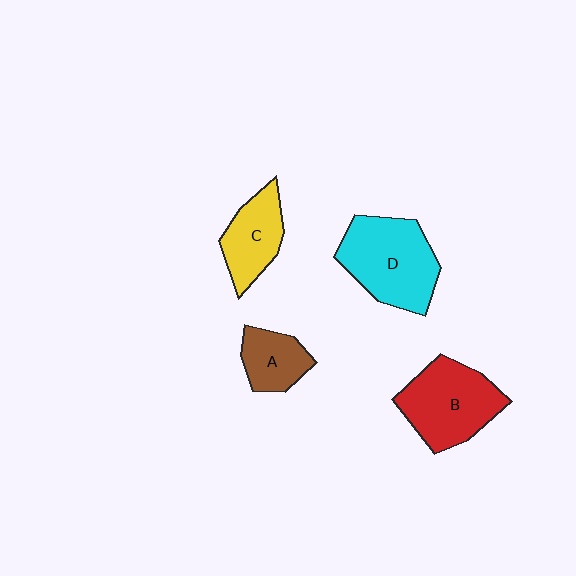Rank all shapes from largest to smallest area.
From largest to smallest: D (cyan), B (red), C (yellow), A (brown).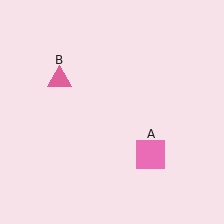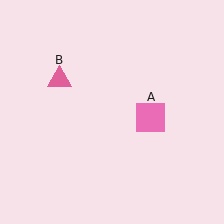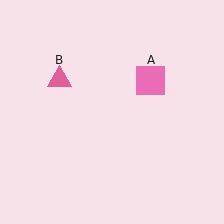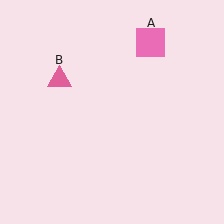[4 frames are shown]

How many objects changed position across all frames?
1 object changed position: pink square (object A).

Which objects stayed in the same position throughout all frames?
Pink triangle (object B) remained stationary.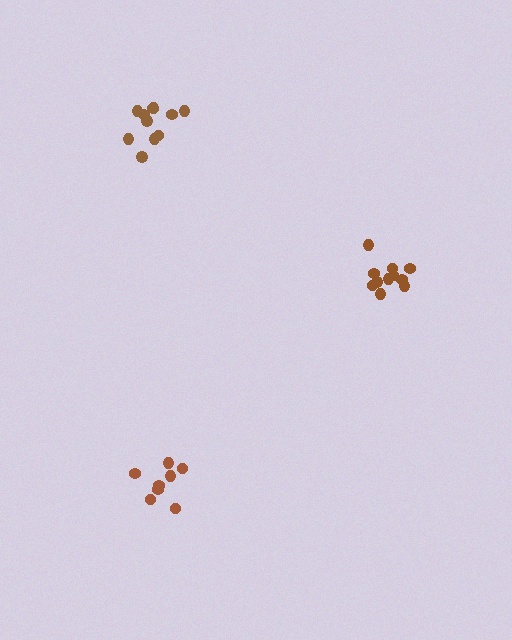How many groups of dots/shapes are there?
There are 3 groups.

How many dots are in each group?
Group 1: 8 dots, Group 2: 11 dots, Group 3: 11 dots (30 total).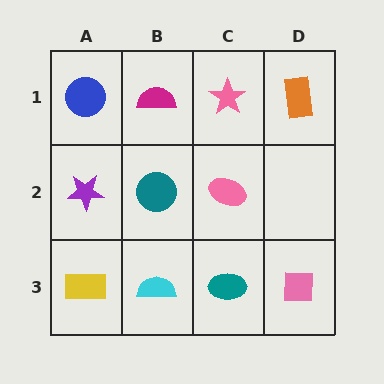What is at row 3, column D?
A pink square.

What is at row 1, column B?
A magenta semicircle.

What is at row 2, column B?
A teal circle.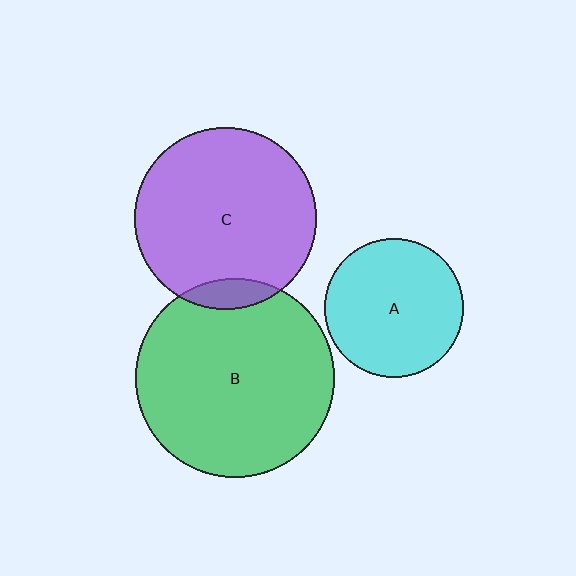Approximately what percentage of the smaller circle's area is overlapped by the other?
Approximately 10%.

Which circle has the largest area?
Circle B (green).